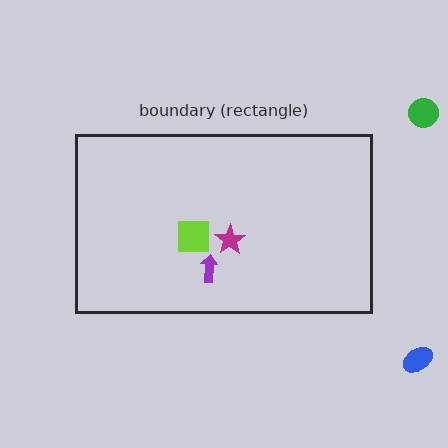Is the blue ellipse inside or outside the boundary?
Outside.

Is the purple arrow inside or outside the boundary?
Inside.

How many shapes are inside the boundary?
3 inside, 2 outside.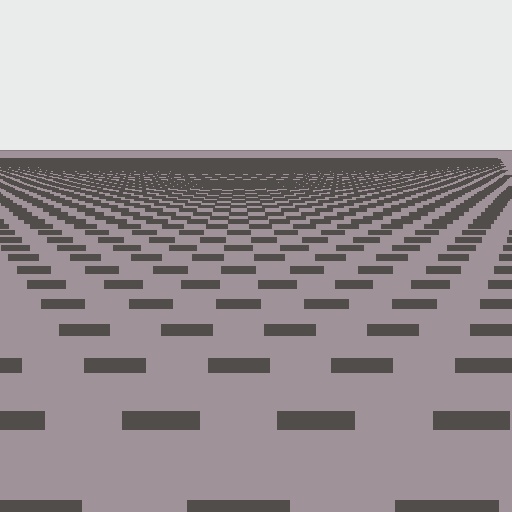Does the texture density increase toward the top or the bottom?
Density increases toward the top.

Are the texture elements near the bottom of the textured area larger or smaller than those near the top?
Larger. Near the bottom, elements are closer to the viewer and appear at a bigger on-screen size.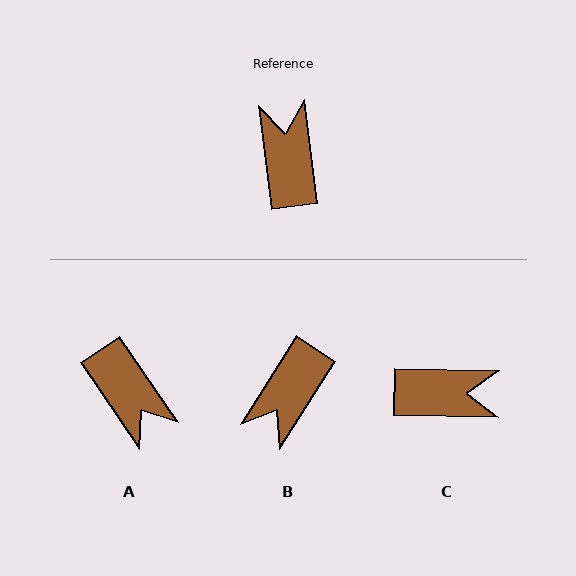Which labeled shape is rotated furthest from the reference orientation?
A, about 153 degrees away.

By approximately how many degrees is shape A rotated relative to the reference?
Approximately 153 degrees clockwise.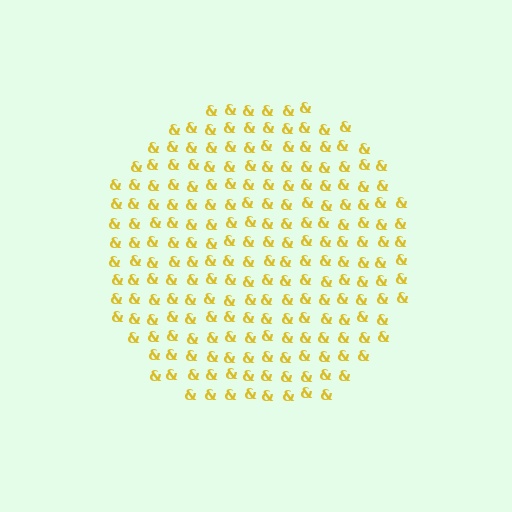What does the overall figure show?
The overall figure shows a circle.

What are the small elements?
The small elements are ampersands.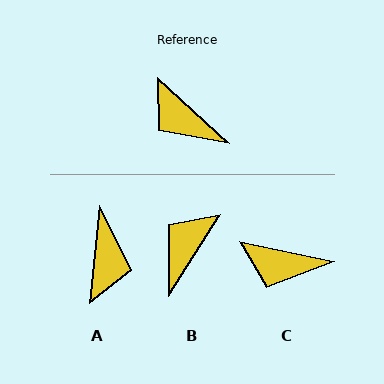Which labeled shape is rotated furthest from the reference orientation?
A, about 127 degrees away.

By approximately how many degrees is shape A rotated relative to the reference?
Approximately 127 degrees counter-clockwise.